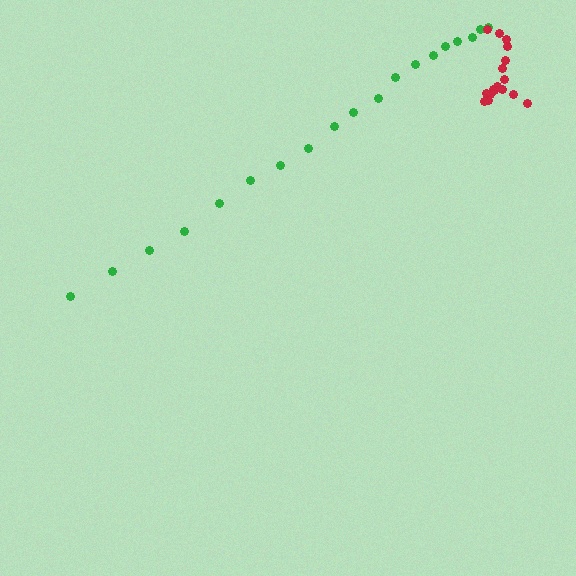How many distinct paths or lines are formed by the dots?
There are 2 distinct paths.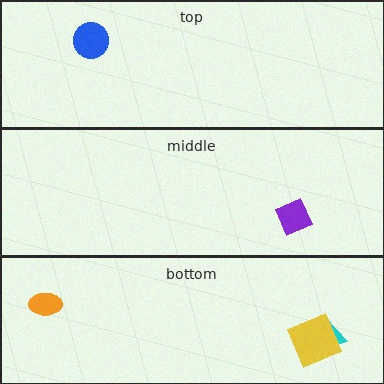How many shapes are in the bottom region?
3.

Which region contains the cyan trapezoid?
The bottom region.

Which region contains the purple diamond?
The middle region.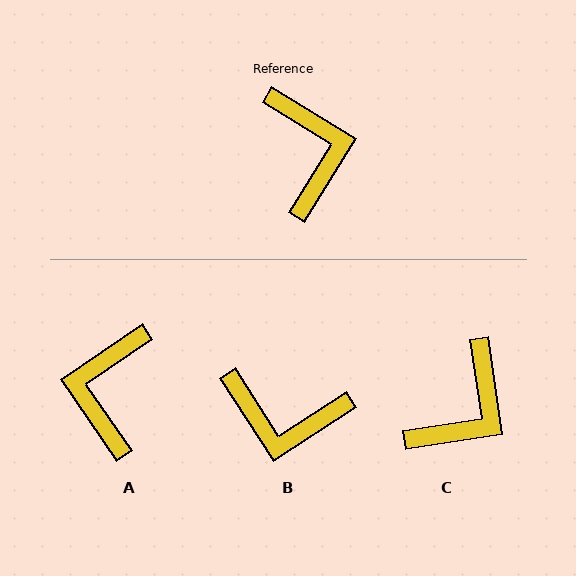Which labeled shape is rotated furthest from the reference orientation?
A, about 156 degrees away.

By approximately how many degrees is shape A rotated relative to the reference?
Approximately 156 degrees counter-clockwise.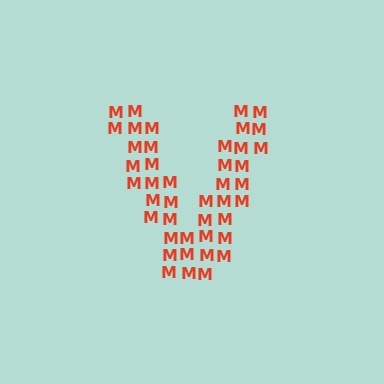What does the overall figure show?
The overall figure shows the letter V.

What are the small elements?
The small elements are letter M's.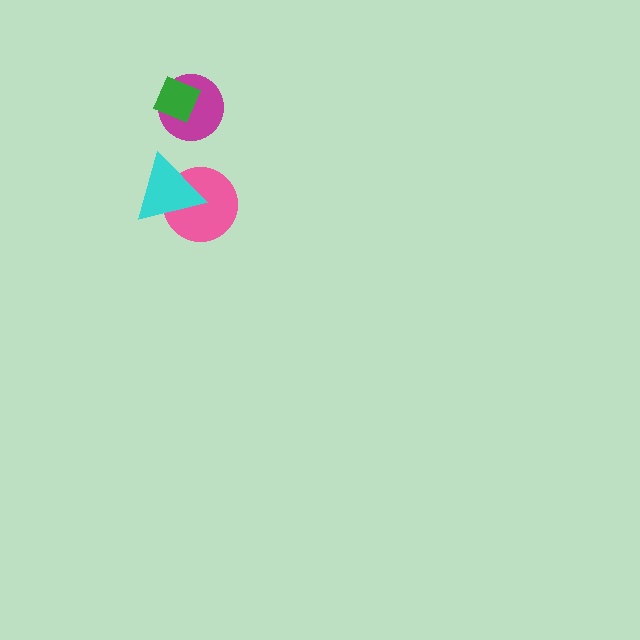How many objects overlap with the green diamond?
1 object overlaps with the green diamond.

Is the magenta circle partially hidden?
Yes, it is partially covered by another shape.